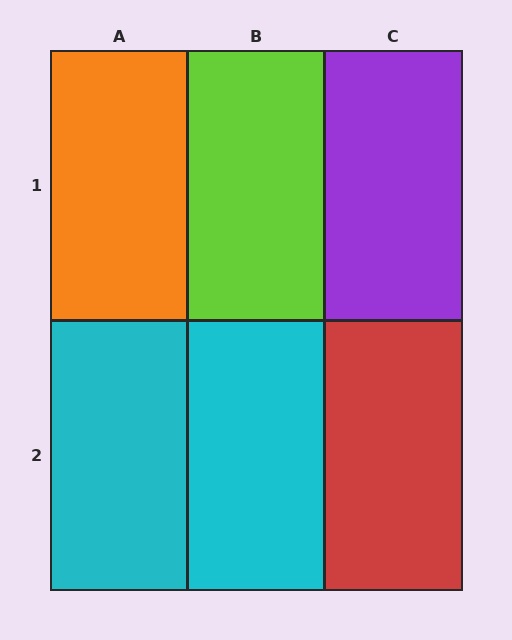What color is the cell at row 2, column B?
Cyan.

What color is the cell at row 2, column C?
Red.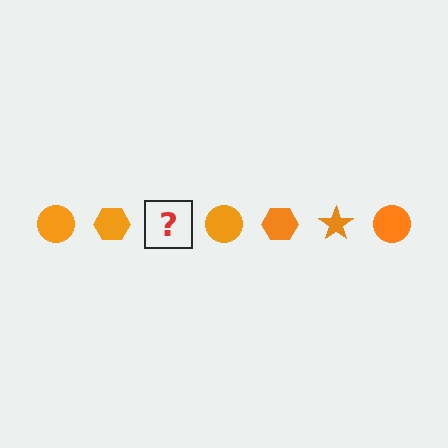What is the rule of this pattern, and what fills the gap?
The rule is that the pattern cycles through circle, hexagon, star shapes in orange. The gap should be filled with an orange star.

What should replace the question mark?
The question mark should be replaced with an orange star.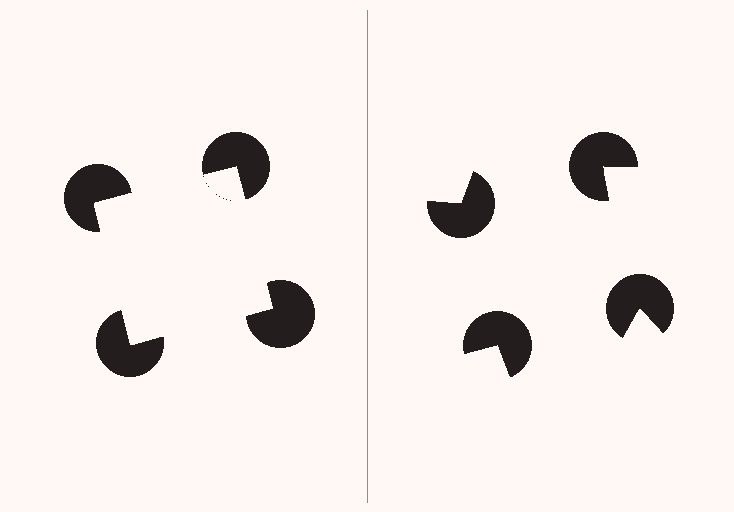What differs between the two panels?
The pac-man discs are positioned identically on both sides; only the wedge orientations differ. On the left they align to a square; on the right they are misaligned.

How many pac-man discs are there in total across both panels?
8 — 4 on each side.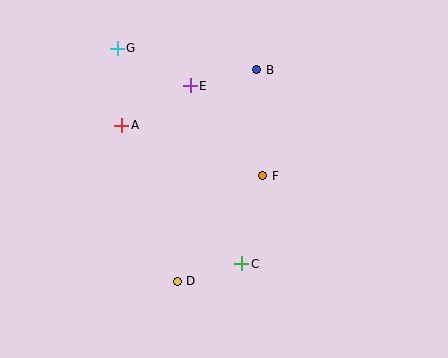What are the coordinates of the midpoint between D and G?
The midpoint between D and G is at (147, 165).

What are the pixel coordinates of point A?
Point A is at (122, 125).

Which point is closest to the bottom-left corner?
Point D is closest to the bottom-left corner.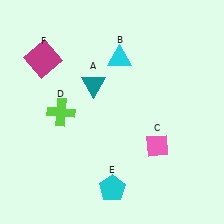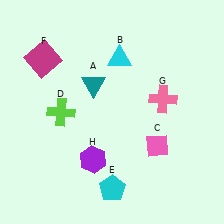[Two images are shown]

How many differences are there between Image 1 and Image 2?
There are 2 differences between the two images.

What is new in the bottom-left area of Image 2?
A purple hexagon (H) was added in the bottom-left area of Image 2.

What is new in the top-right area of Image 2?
A pink cross (G) was added in the top-right area of Image 2.